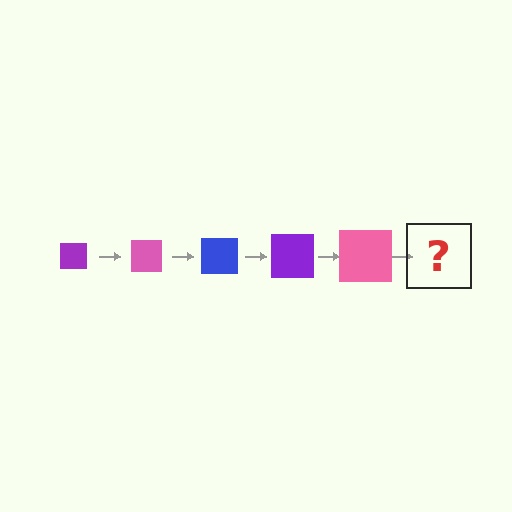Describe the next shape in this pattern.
It should be a blue square, larger than the previous one.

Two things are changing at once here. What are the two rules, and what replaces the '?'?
The two rules are that the square grows larger each step and the color cycles through purple, pink, and blue. The '?' should be a blue square, larger than the previous one.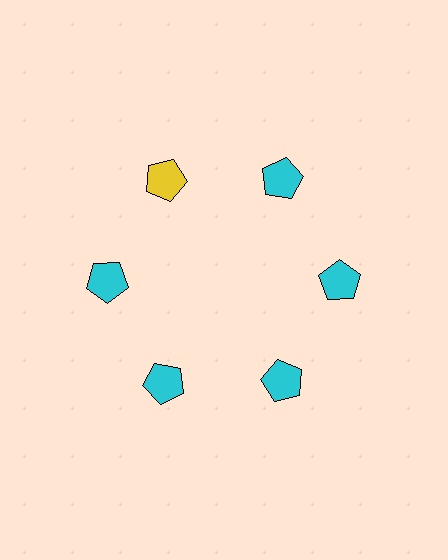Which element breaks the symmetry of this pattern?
The yellow pentagon at roughly the 11 o'clock position breaks the symmetry. All other shapes are cyan pentagons.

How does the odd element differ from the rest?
It has a different color: yellow instead of cyan.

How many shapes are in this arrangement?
There are 6 shapes arranged in a ring pattern.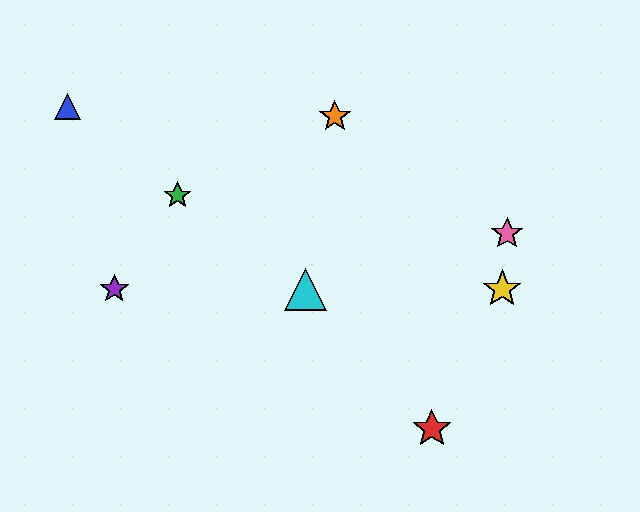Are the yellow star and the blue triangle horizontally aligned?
No, the yellow star is at y≈289 and the blue triangle is at y≈106.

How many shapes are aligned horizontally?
3 shapes (the yellow star, the purple star, the cyan triangle) are aligned horizontally.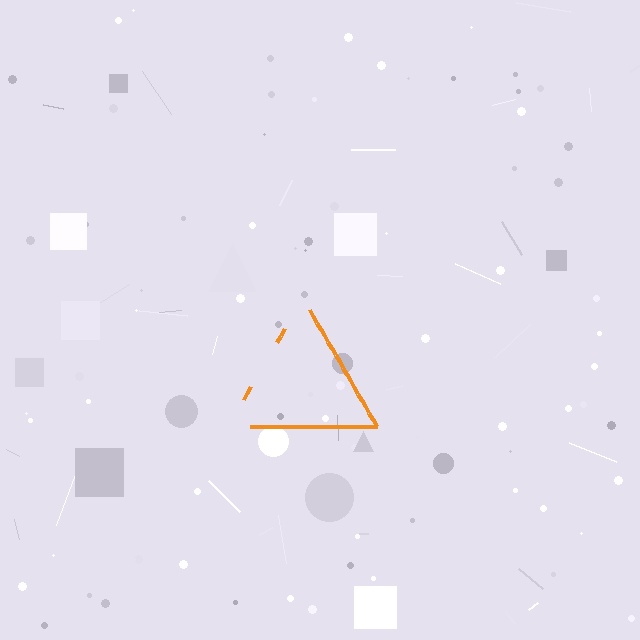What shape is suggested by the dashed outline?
The dashed outline suggests a triangle.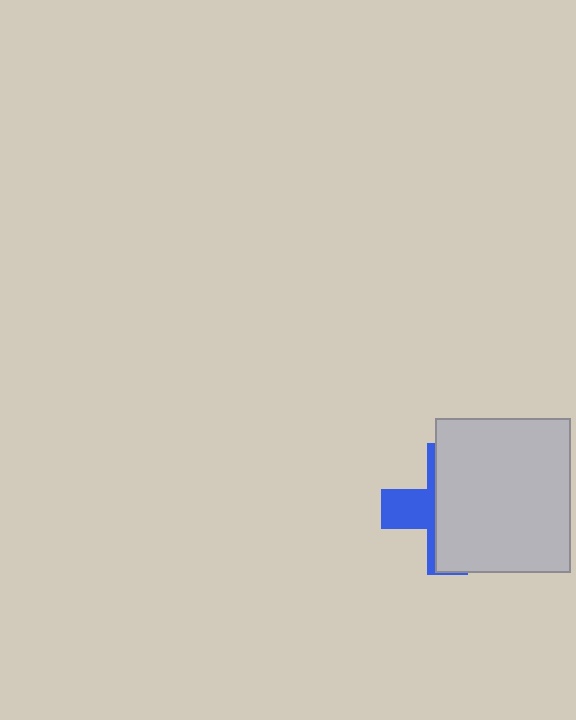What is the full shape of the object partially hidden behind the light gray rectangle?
The partially hidden object is a blue cross.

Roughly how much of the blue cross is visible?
A small part of it is visible (roughly 33%).